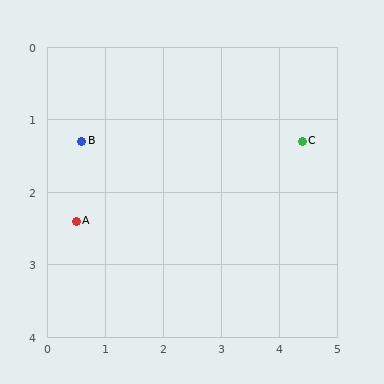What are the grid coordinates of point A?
Point A is at approximately (0.5, 2.4).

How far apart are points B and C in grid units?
Points B and C are about 3.8 grid units apart.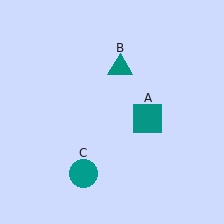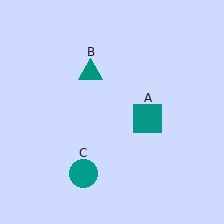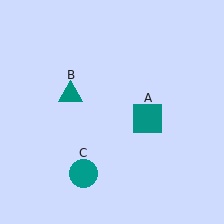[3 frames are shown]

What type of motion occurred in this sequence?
The teal triangle (object B) rotated counterclockwise around the center of the scene.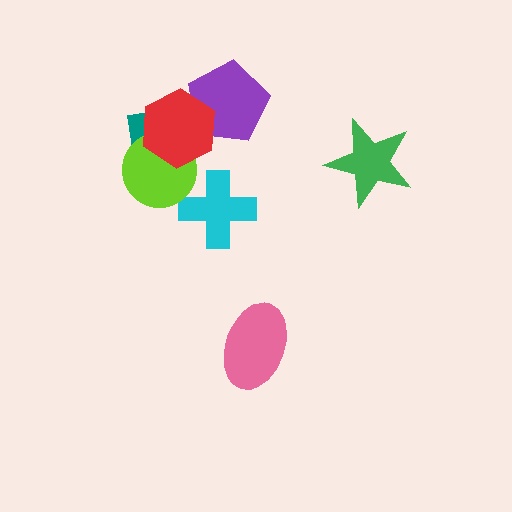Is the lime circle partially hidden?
Yes, it is partially covered by another shape.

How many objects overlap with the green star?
0 objects overlap with the green star.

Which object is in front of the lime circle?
The red hexagon is in front of the lime circle.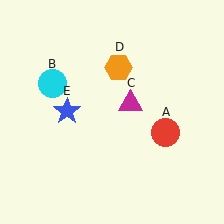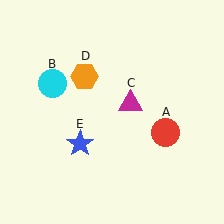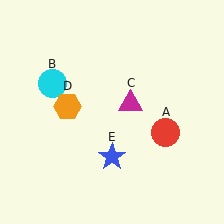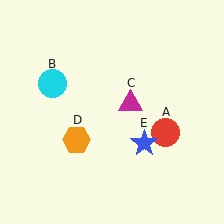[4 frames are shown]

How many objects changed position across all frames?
2 objects changed position: orange hexagon (object D), blue star (object E).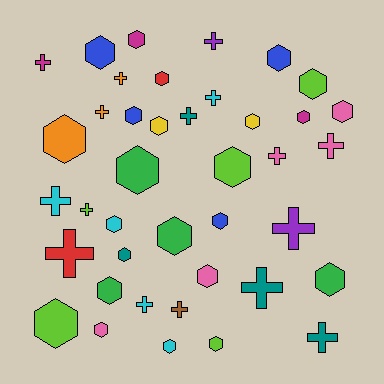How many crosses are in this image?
There are 16 crosses.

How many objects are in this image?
There are 40 objects.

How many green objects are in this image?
There are 4 green objects.